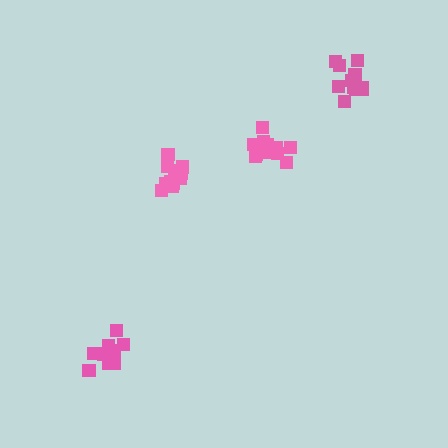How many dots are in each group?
Group 1: 12 dots, Group 2: 14 dots, Group 3: 12 dots, Group 4: 15 dots (53 total).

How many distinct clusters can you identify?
There are 4 distinct clusters.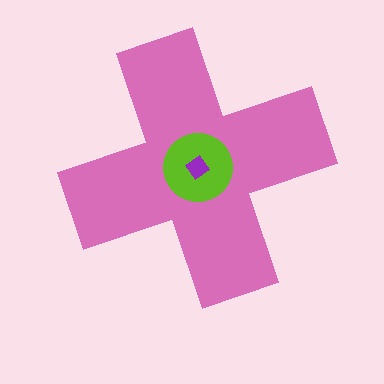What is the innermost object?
The purple diamond.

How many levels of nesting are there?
3.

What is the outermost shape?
The pink cross.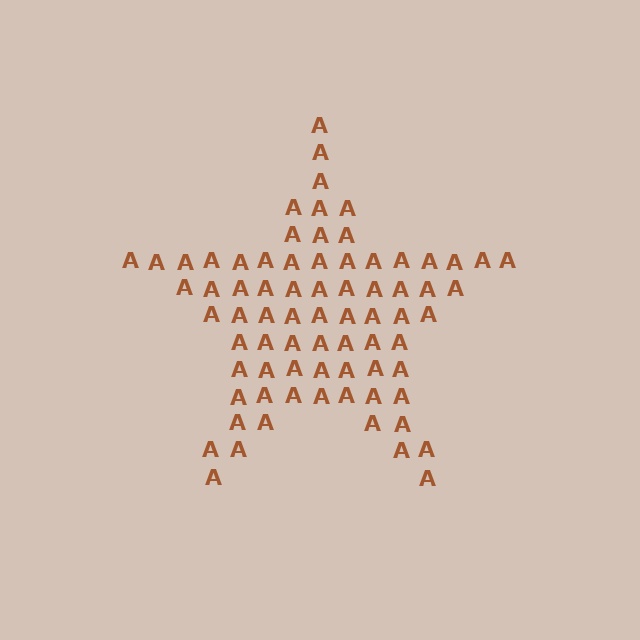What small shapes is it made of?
It is made of small letter A's.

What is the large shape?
The large shape is a star.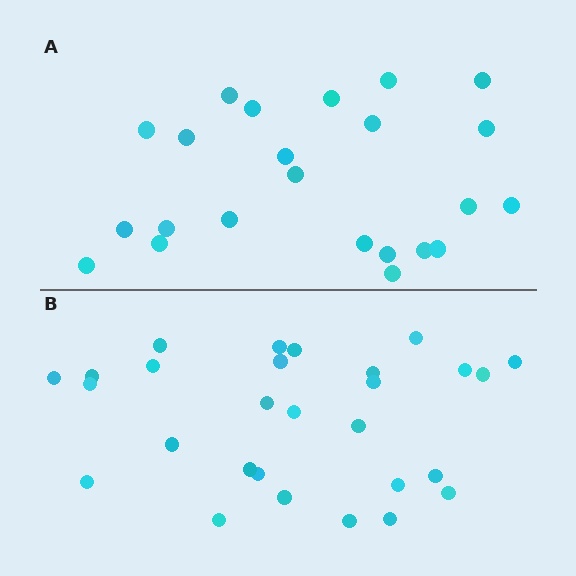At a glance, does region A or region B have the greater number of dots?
Region B (the bottom region) has more dots.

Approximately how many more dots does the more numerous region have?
Region B has about 5 more dots than region A.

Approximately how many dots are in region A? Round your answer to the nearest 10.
About 20 dots. (The exact count is 23, which rounds to 20.)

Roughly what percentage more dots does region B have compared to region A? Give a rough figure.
About 20% more.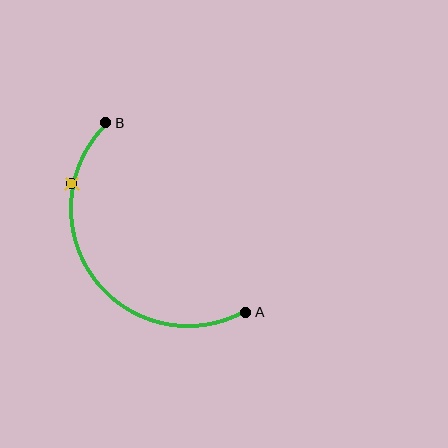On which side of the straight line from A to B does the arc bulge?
The arc bulges below and to the left of the straight line connecting A and B.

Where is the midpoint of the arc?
The arc midpoint is the point on the curve farthest from the straight line joining A and B. It sits below and to the left of that line.